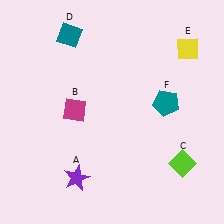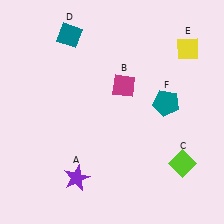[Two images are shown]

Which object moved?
The magenta diamond (B) moved right.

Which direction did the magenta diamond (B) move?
The magenta diamond (B) moved right.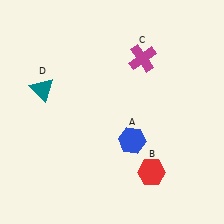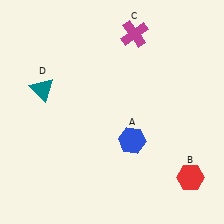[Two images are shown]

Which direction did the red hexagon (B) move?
The red hexagon (B) moved right.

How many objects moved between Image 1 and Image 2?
2 objects moved between the two images.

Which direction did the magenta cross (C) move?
The magenta cross (C) moved up.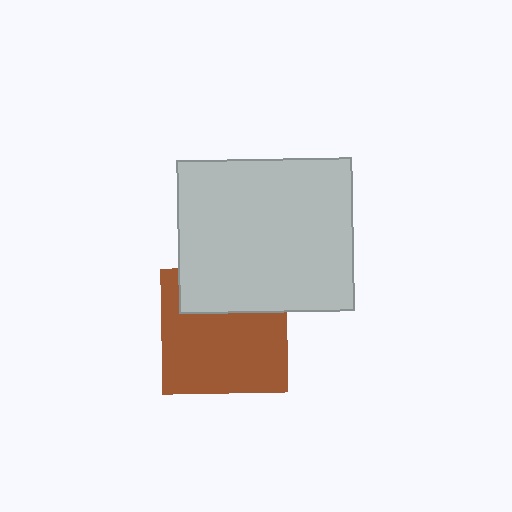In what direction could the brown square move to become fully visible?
The brown square could move down. That would shift it out from behind the light gray rectangle entirely.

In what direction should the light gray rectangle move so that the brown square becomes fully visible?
The light gray rectangle should move up. That is the shortest direction to clear the overlap and leave the brown square fully visible.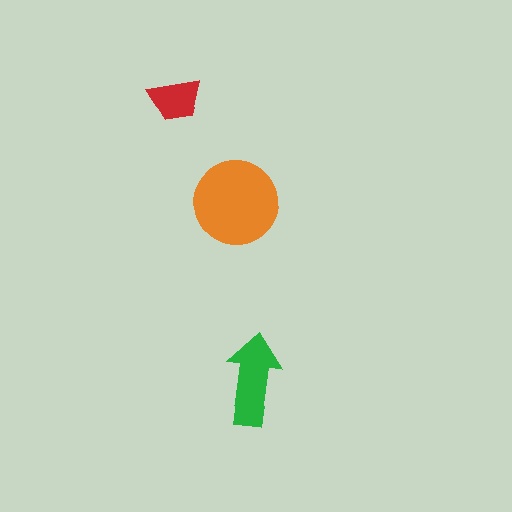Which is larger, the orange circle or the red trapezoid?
The orange circle.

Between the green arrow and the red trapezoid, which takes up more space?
The green arrow.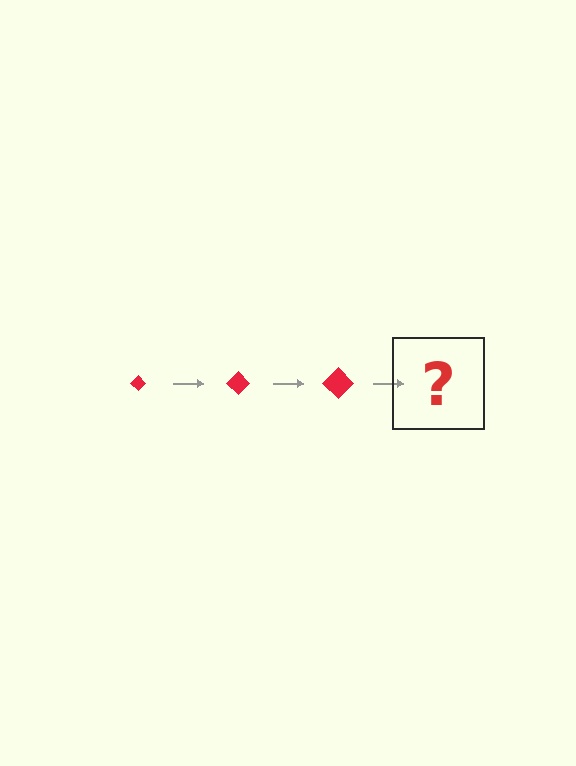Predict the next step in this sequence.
The next step is a red diamond, larger than the previous one.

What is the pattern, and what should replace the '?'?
The pattern is that the diamond gets progressively larger each step. The '?' should be a red diamond, larger than the previous one.